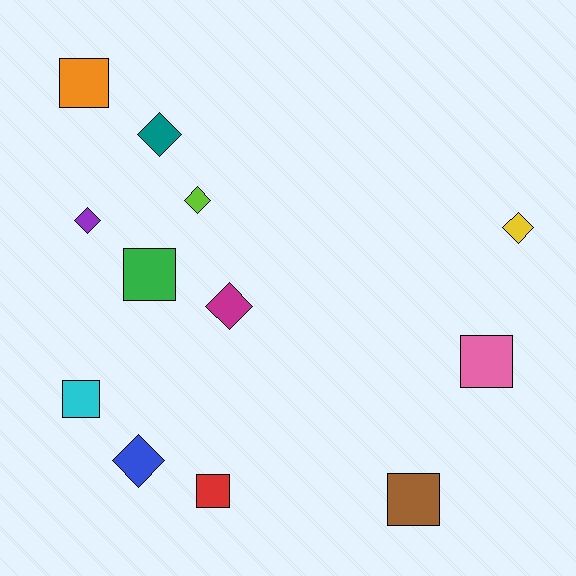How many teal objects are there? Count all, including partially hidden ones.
There is 1 teal object.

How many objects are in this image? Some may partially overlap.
There are 12 objects.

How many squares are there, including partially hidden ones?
There are 6 squares.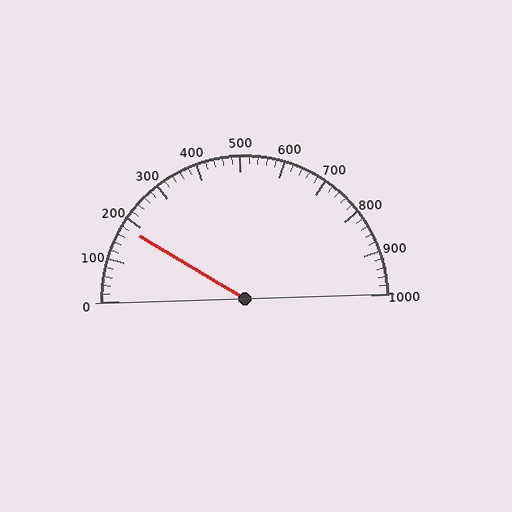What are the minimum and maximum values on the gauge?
The gauge ranges from 0 to 1000.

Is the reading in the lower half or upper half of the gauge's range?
The reading is in the lower half of the range (0 to 1000).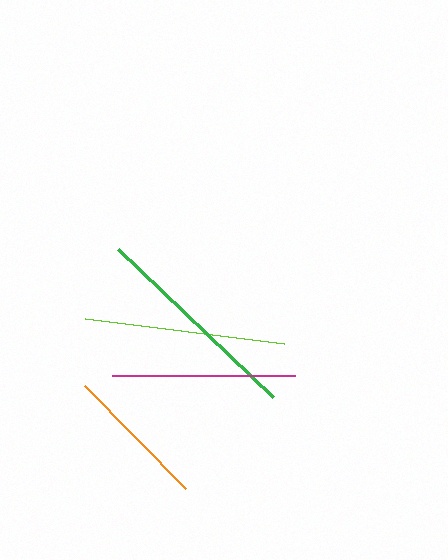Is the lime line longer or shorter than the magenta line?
The lime line is longer than the magenta line.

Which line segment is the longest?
The green line is the longest at approximately 215 pixels.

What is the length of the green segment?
The green segment is approximately 215 pixels long.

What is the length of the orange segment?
The orange segment is approximately 144 pixels long.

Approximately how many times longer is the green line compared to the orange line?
The green line is approximately 1.5 times the length of the orange line.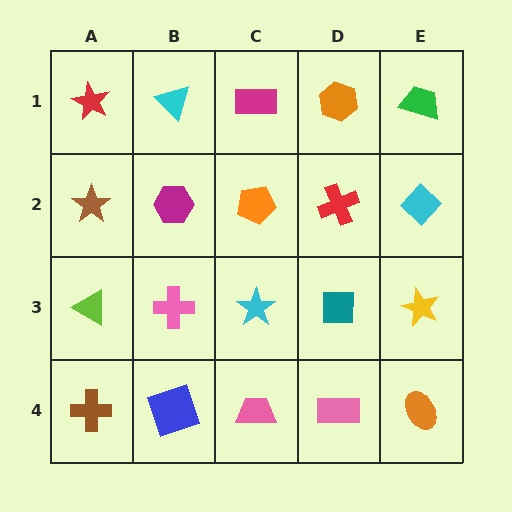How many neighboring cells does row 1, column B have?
3.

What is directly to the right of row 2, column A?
A magenta hexagon.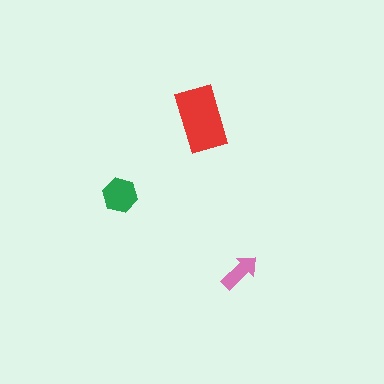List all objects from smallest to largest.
The pink arrow, the green hexagon, the red rectangle.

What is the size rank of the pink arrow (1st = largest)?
3rd.